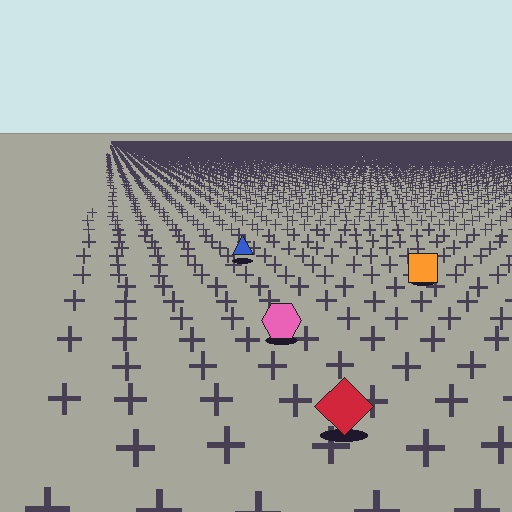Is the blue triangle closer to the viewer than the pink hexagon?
No. The pink hexagon is closer — you can tell from the texture gradient: the ground texture is coarser near it.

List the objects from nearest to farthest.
From nearest to farthest: the red diamond, the pink hexagon, the orange square, the blue triangle.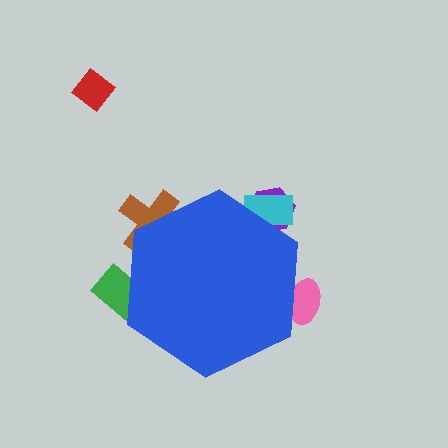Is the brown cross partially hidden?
Yes, the brown cross is partially hidden behind the blue hexagon.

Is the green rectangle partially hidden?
Yes, the green rectangle is partially hidden behind the blue hexagon.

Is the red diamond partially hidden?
No, the red diamond is fully visible.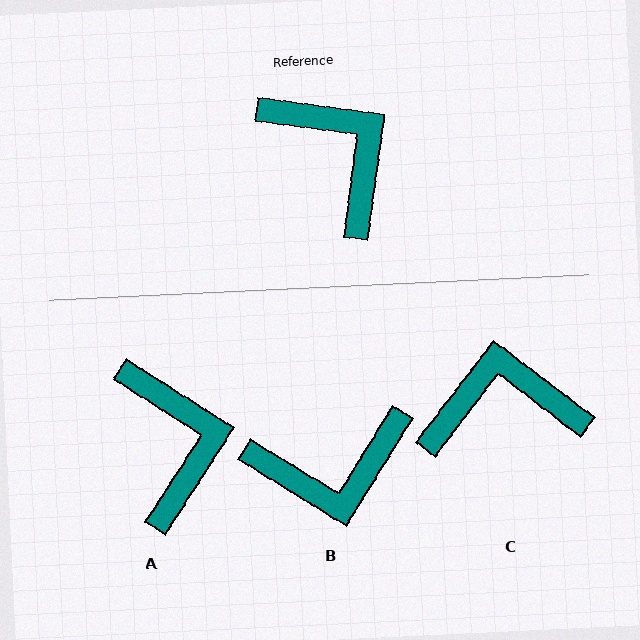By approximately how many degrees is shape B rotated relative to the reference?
Approximately 115 degrees clockwise.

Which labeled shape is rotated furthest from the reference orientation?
B, about 115 degrees away.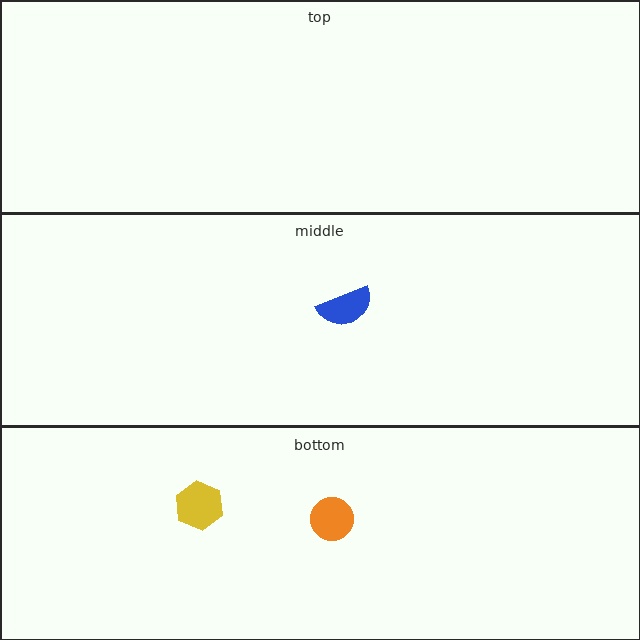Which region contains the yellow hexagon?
The bottom region.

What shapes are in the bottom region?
The yellow hexagon, the orange circle.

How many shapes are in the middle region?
1.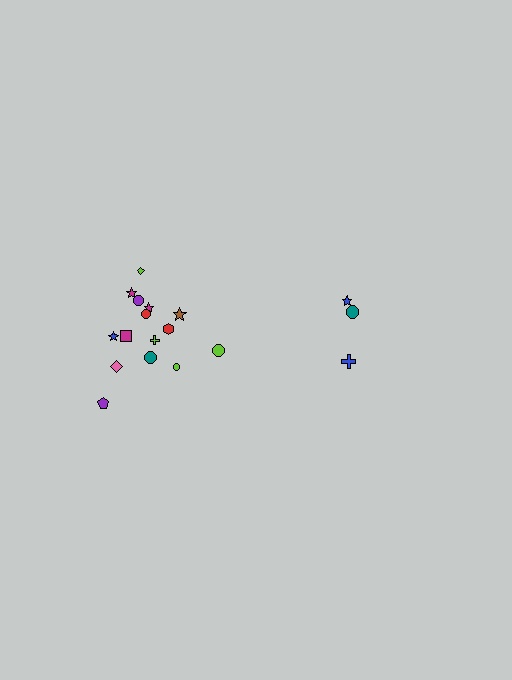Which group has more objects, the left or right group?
The left group.